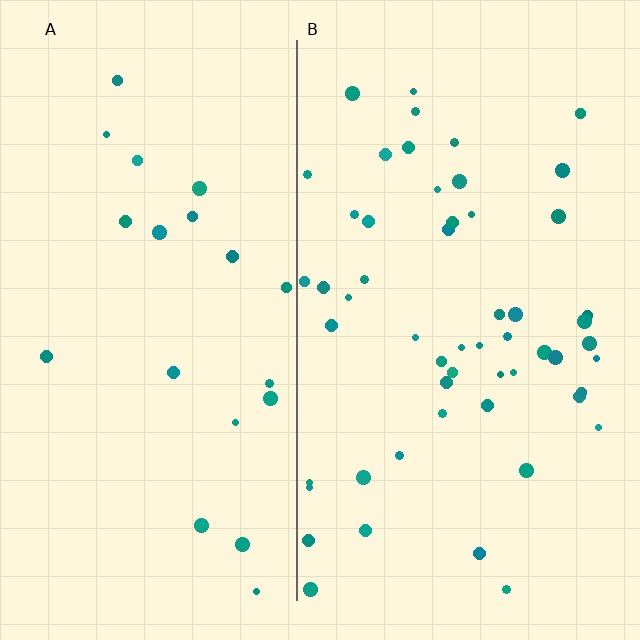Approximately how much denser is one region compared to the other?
Approximately 2.7× — region B over region A.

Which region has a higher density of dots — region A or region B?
B (the right).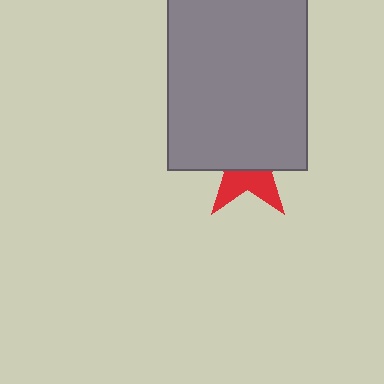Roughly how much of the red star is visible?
A small part of it is visible (roughly 37%).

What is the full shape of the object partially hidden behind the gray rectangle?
The partially hidden object is a red star.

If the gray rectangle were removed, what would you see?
You would see the complete red star.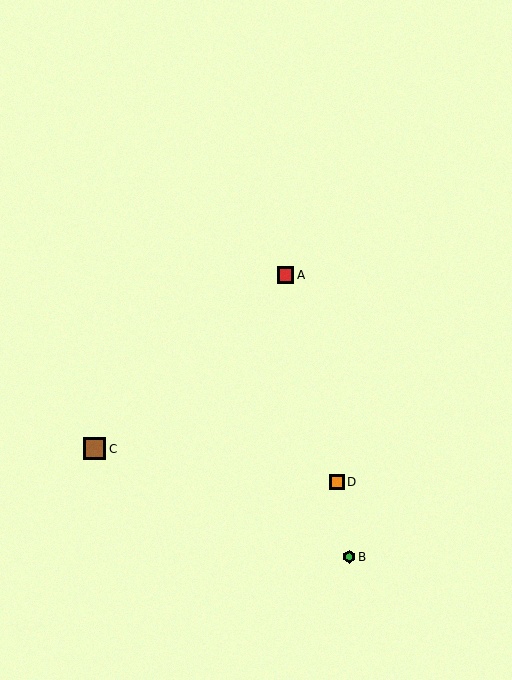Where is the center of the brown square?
The center of the brown square is at (95, 449).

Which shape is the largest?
The brown square (labeled C) is the largest.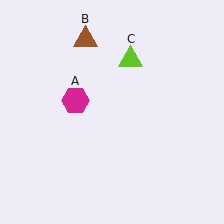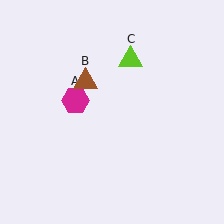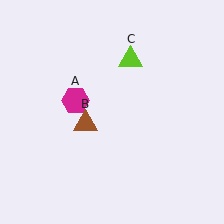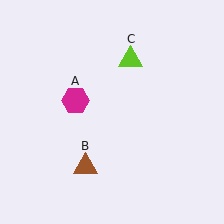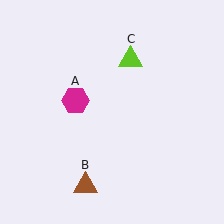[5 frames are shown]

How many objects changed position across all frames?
1 object changed position: brown triangle (object B).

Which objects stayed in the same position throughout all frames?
Magenta hexagon (object A) and lime triangle (object C) remained stationary.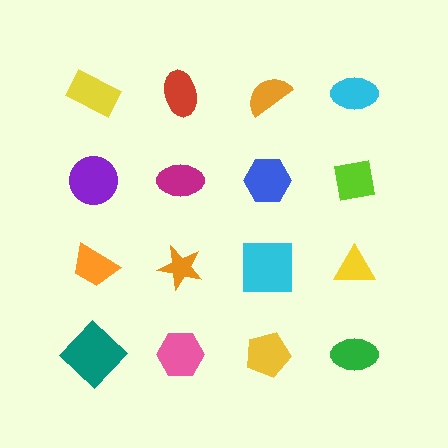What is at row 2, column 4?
A lime square.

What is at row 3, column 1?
An orange trapezoid.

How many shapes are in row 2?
4 shapes.